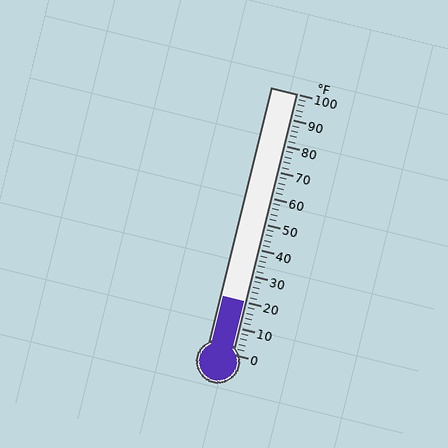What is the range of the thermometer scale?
The thermometer scale ranges from 0°F to 100°F.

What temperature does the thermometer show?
The thermometer shows approximately 20°F.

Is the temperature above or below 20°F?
The temperature is at 20°F.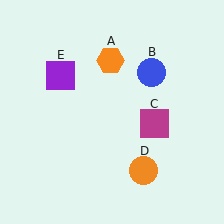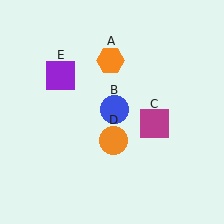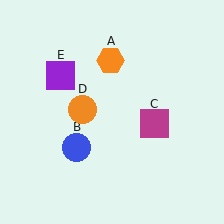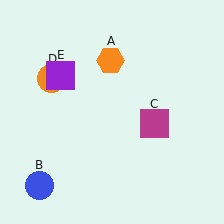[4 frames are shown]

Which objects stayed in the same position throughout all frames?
Orange hexagon (object A) and magenta square (object C) and purple square (object E) remained stationary.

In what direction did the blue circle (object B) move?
The blue circle (object B) moved down and to the left.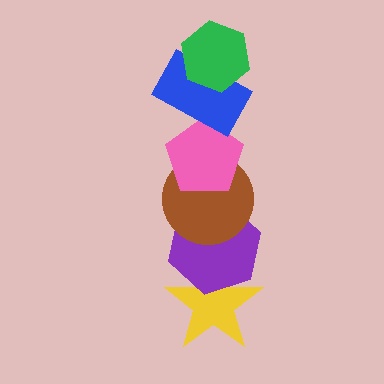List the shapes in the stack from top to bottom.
From top to bottom: the green hexagon, the blue rectangle, the pink pentagon, the brown circle, the purple hexagon, the yellow star.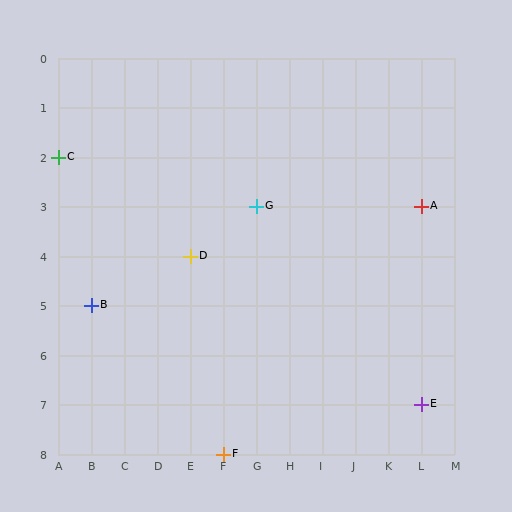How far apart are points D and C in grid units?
Points D and C are 4 columns and 2 rows apart (about 4.5 grid units diagonally).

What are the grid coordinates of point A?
Point A is at grid coordinates (L, 3).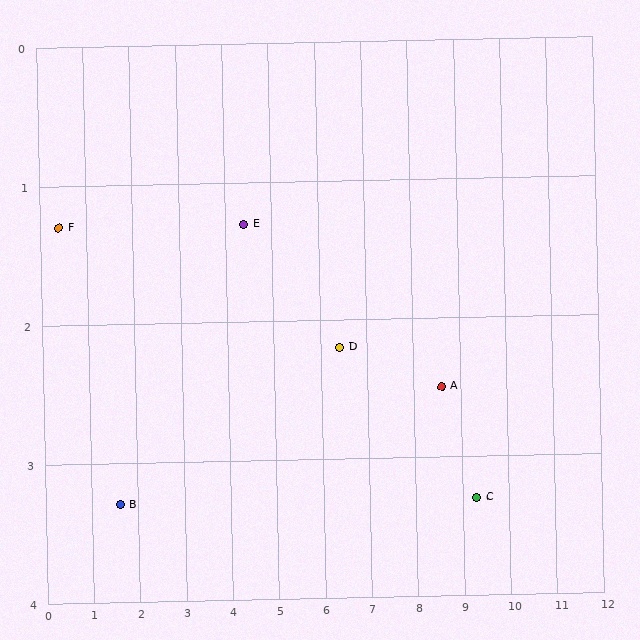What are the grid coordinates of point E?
Point E is at approximately (4.4, 1.3).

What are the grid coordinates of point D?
Point D is at approximately (6.4, 2.2).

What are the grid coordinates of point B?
Point B is at approximately (1.6, 3.3).